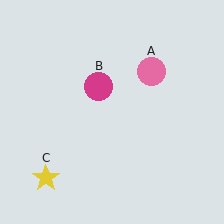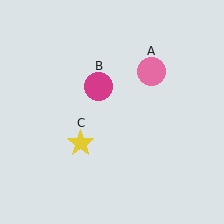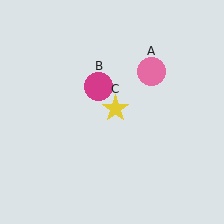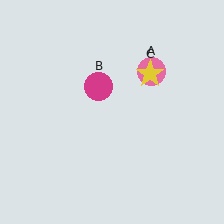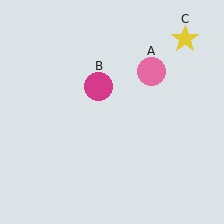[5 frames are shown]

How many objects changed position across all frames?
1 object changed position: yellow star (object C).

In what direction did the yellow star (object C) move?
The yellow star (object C) moved up and to the right.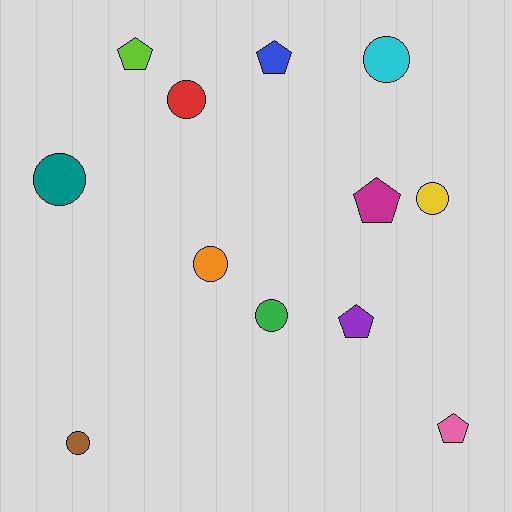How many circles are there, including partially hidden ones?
There are 7 circles.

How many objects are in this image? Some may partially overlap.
There are 12 objects.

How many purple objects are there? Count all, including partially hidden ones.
There is 1 purple object.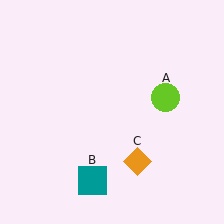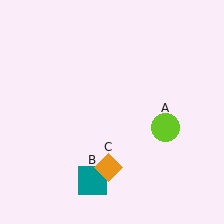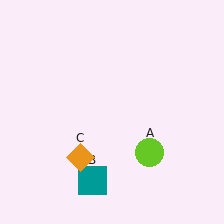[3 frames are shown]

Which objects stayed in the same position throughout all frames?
Teal square (object B) remained stationary.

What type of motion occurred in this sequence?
The lime circle (object A), orange diamond (object C) rotated clockwise around the center of the scene.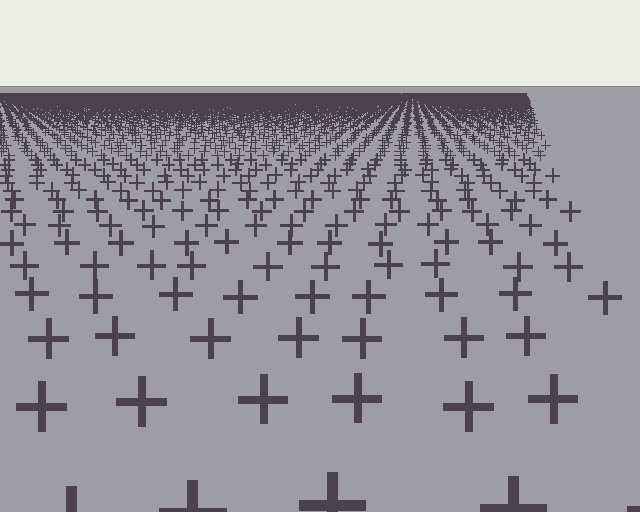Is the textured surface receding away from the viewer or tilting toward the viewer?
The surface is receding away from the viewer. Texture elements get smaller and denser toward the top.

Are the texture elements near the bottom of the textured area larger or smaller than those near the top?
Larger. Near the bottom, elements are closer to the viewer and appear at a bigger on-screen size.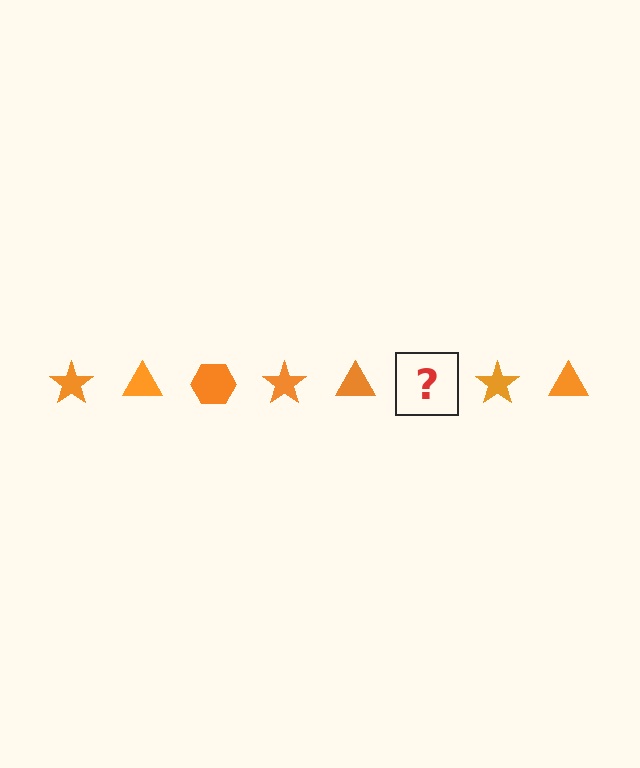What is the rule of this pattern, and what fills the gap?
The rule is that the pattern cycles through star, triangle, hexagon shapes in orange. The gap should be filled with an orange hexagon.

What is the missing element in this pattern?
The missing element is an orange hexagon.